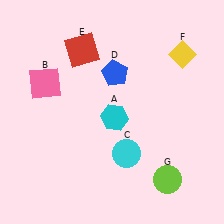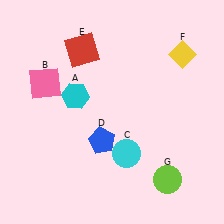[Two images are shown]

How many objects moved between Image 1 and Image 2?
2 objects moved between the two images.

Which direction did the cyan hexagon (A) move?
The cyan hexagon (A) moved left.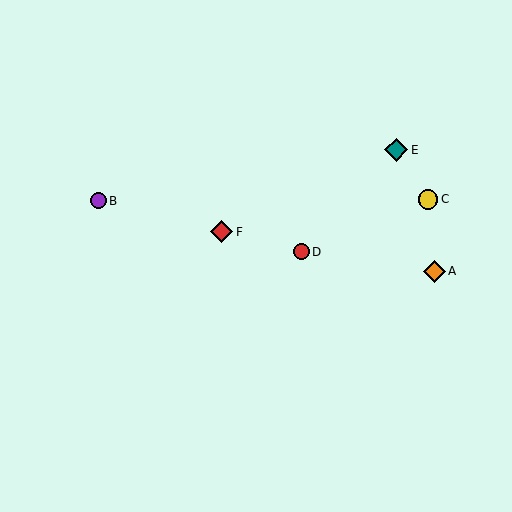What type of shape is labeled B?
Shape B is a purple circle.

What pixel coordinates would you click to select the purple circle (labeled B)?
Click at (98, 201) to select the purple circle B.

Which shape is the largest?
The teal diamond (labeled E) is the largest.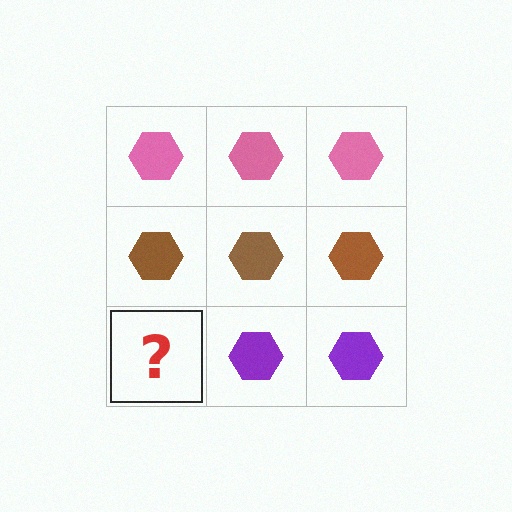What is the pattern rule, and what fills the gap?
The rule is that each row has a consistent color. The gap should be filled with a purple hexagon.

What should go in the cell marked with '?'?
The missing cell should contain a purple hexagon.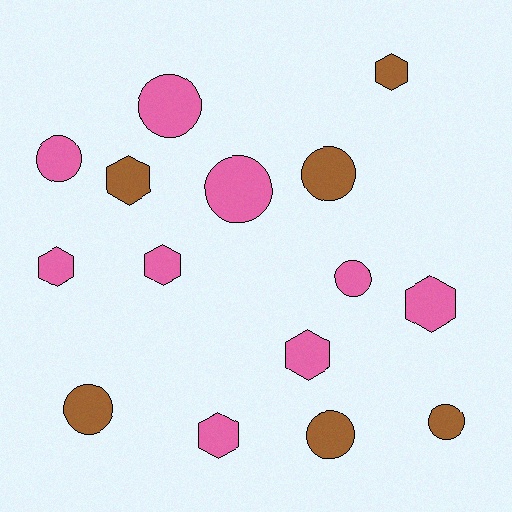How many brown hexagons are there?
There are 2 brown hexagons.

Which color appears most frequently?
Pink, with 9 objects.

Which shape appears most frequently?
Circle, with 8 objects.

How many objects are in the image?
There are 15 objects.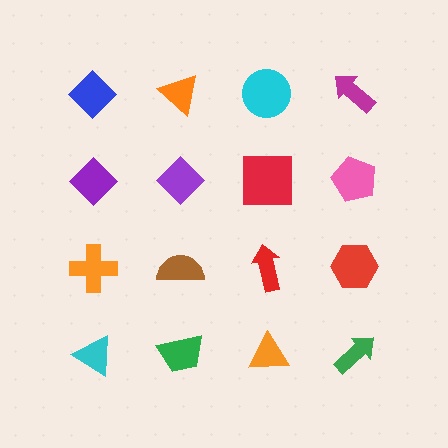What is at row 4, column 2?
A green trapezoid.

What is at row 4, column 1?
A cyan triangle.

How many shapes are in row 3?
4 shapes.